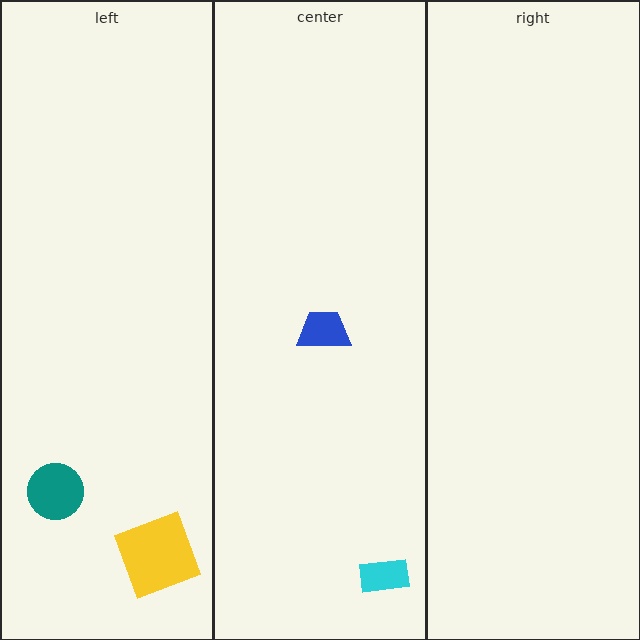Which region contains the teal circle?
The left region.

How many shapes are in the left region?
2.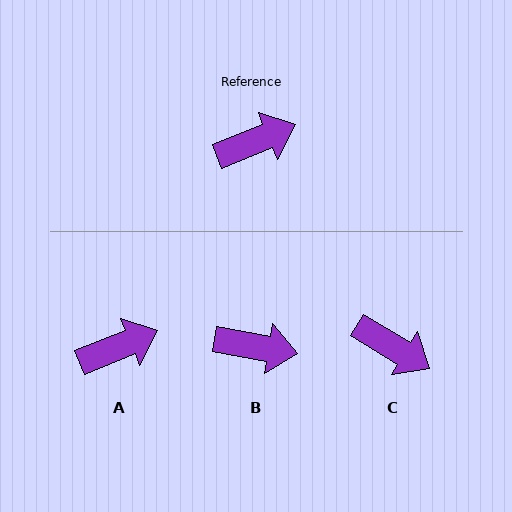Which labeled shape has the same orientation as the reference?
A.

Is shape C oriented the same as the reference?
No, it is off by about 53 degrees.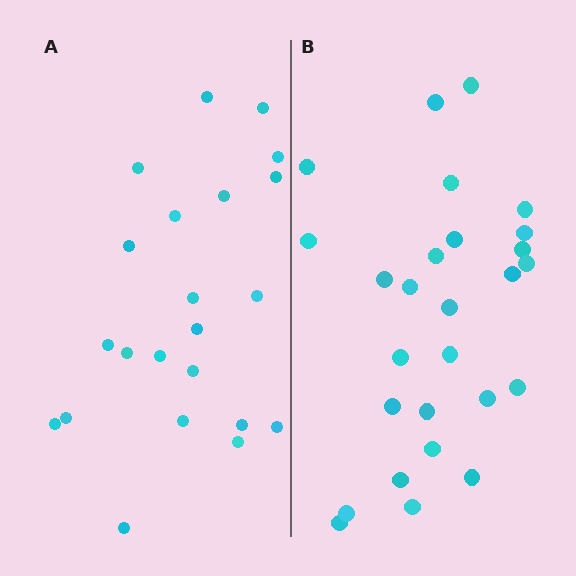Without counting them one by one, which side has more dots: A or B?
Region B (the right region) has more dots.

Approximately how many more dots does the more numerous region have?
Region B has about 5 more dots than region A.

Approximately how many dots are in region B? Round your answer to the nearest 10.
About 30 dots. (The exact count is 27, which rounds to 30.)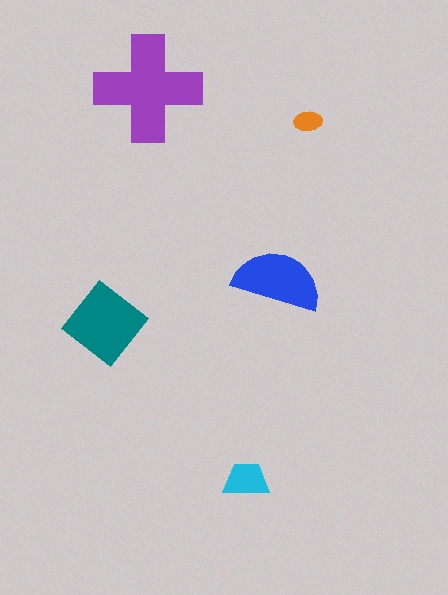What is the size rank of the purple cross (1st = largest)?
1st.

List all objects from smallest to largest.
The orange ellipse, the cyan trapezoid, the blue semicircle, the teal diamond, the purple cross.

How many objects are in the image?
There are 5 objects in the image.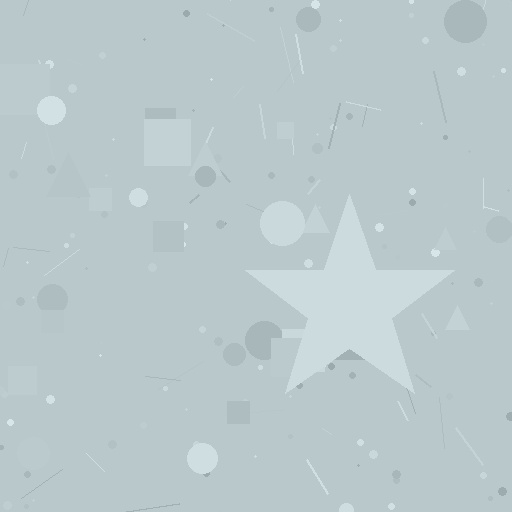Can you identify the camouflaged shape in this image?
The camouflaged shape is a star.